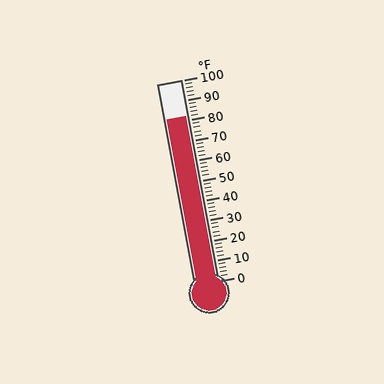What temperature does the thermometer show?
The thermometer shows approximately 82°F.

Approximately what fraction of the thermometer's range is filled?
The thermometer is filled to approximately 80% of its range.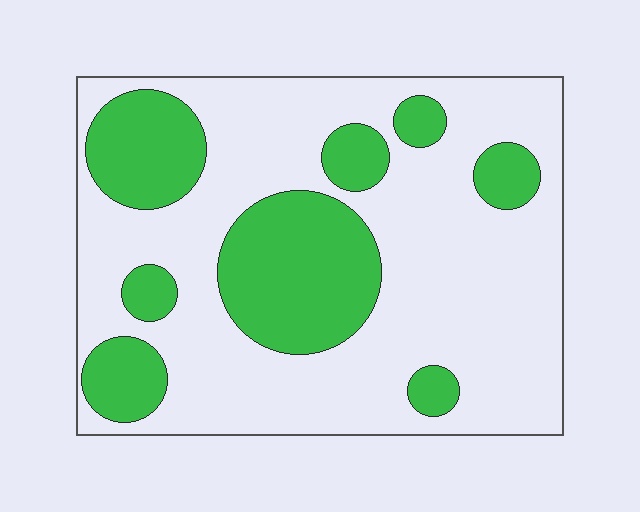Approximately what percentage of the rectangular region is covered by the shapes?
Approximately 30%.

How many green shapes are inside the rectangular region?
8.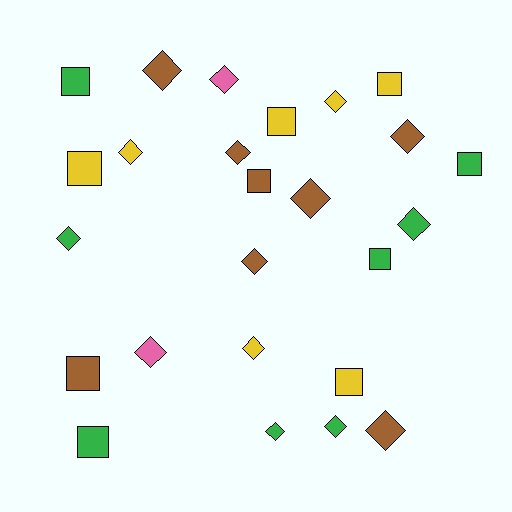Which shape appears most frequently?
Diamond, with 15 objects.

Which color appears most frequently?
Green, with 8 objects.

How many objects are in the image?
There are 25 objects.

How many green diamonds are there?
There are 4 green diamonds.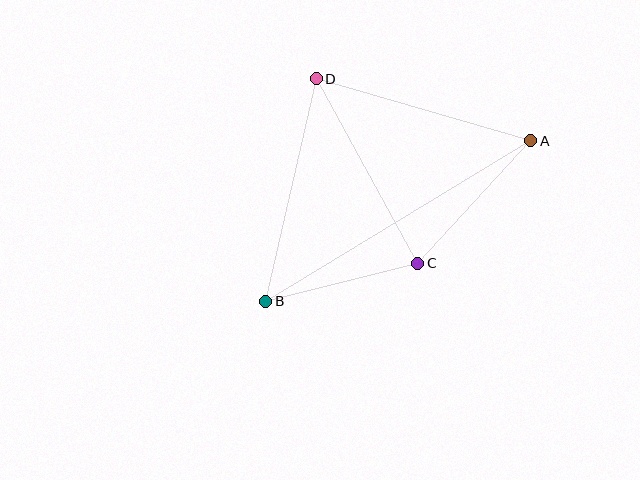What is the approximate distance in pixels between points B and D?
The distance between B and D is approximately 228 pixels.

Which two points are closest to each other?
Points B and C are closest to each other.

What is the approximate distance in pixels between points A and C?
The distance between A and C is approximately 167 pixels.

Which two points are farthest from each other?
Points A and B are farthest from each other.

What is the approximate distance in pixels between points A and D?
The distance between A and D is approximately 223 pixels.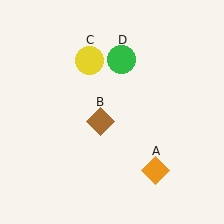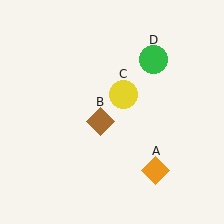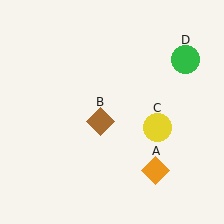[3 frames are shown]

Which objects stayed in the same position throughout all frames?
Orange diamond (object A) and brown diamond (object B) remained stationary.